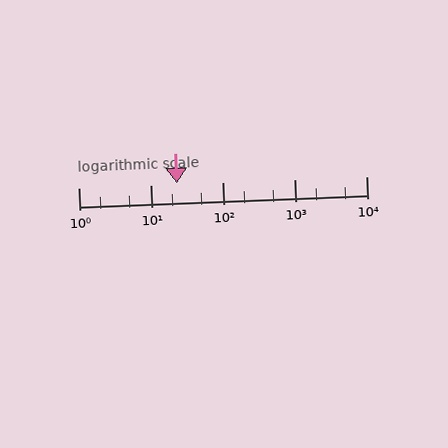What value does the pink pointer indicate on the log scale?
The pointer indicates approximately 23.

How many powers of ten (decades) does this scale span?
The scale spans 4 decades, from 1 to 10000.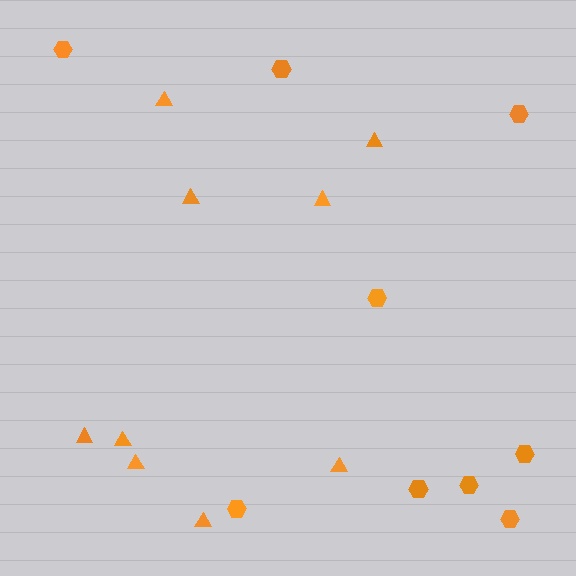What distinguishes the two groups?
There are 2 groups: one group of triangles (9) and one group of hexagons (9).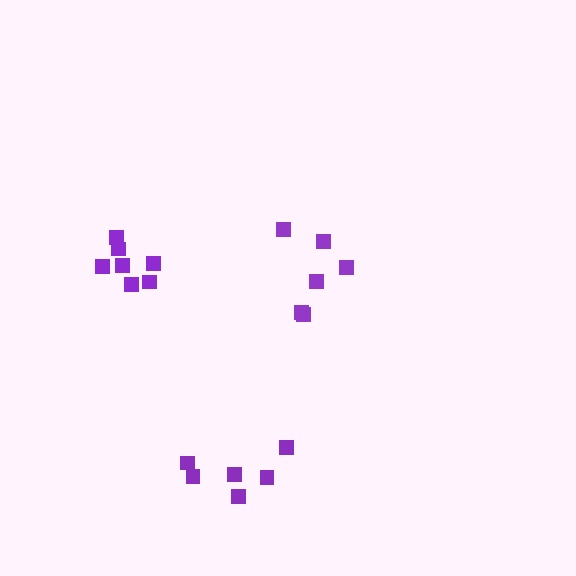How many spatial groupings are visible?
There are 3 spatial groupings.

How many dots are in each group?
Group 1: 6 dots, Group 2: 7 dots, Group 3: 6 dots (19 total).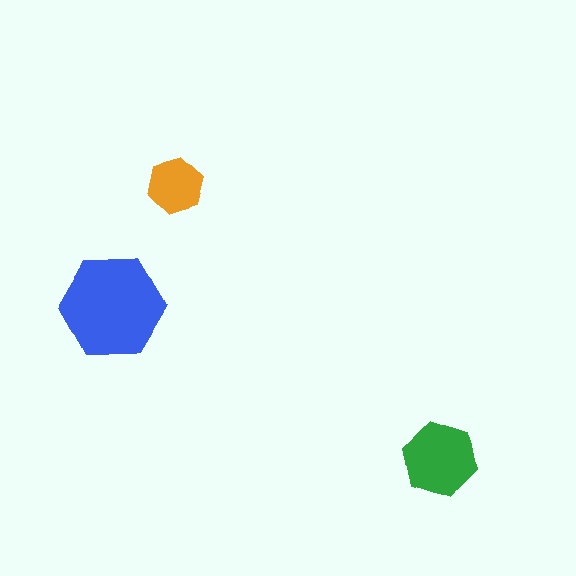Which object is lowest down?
The green hexagon is bottommost.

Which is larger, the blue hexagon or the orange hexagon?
The blue one.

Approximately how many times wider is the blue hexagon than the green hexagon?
About 1.5 times wider.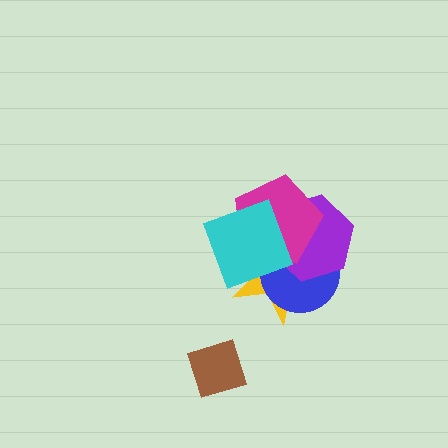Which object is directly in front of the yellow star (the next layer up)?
The blue circle is directly in front of the yellow star.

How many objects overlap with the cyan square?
4 objects overlap with the cyan square.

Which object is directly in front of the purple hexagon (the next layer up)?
The magenta pentagon is directly in front of the purple hexagon.